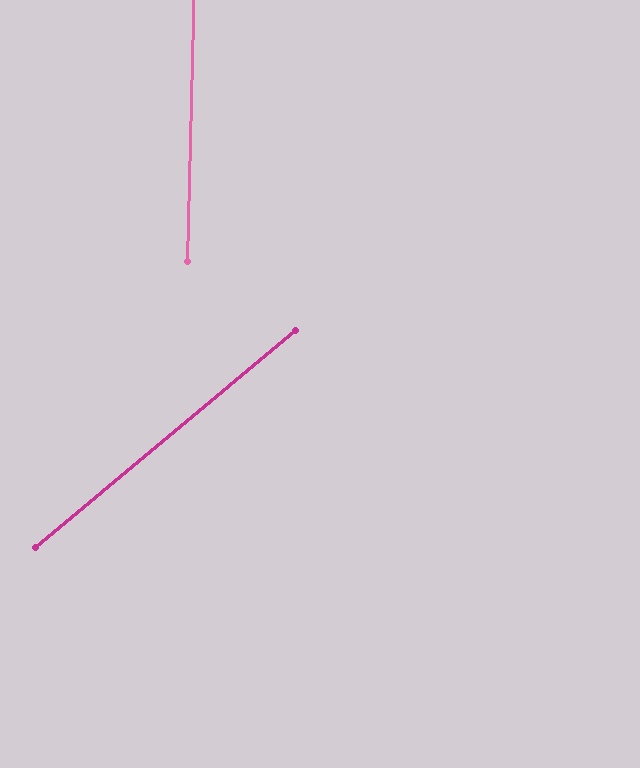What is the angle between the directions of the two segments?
Approximately 49 degrees.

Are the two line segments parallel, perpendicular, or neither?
Neither parallel nor perpendicular — they differ by about 49°.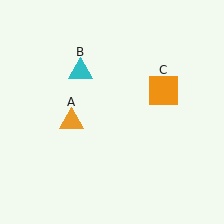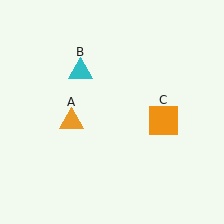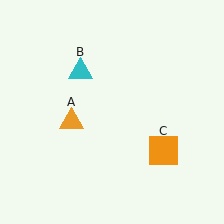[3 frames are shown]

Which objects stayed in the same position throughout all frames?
Orange triangle (object A) and cyan triangle (object B) remained stationary.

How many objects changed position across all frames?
1 object changed position: orange square (object C).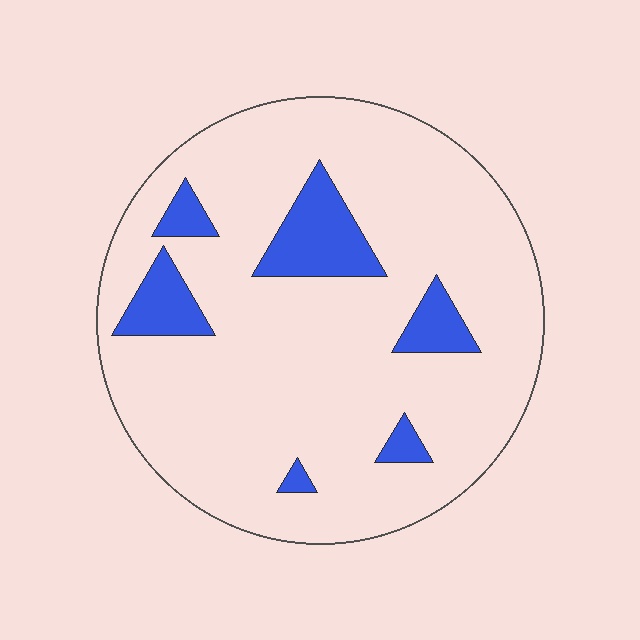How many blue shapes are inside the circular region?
6.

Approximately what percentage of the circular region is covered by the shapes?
Approximately 15%.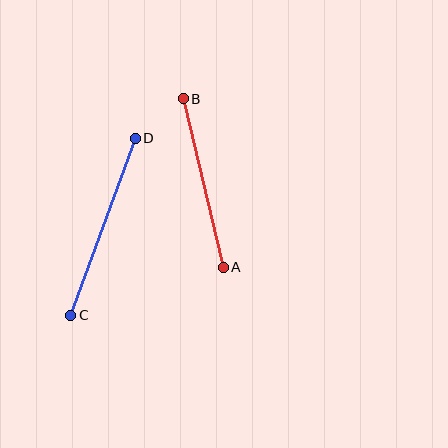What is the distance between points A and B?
The distance is approximately 173 pixels.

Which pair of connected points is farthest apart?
Points C and D are farthest apart.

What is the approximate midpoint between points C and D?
The midpoint is at approximately (103, 227) pixels.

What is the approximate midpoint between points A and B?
The midpoint is at approximately (203, 183) pixels.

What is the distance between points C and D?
The distance is approximately 188 pixels.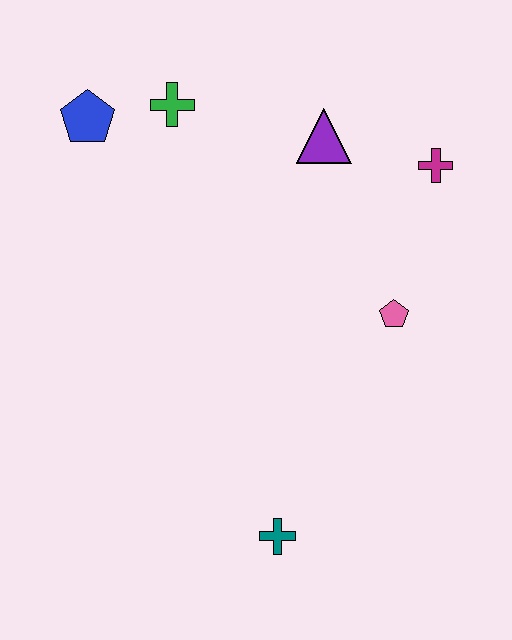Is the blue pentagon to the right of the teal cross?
No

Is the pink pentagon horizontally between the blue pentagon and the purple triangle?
No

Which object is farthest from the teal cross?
The blue pentagon is farthest from the teal cross.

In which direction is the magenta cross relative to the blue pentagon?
The magenta cross is to the right of the blue pentagon.